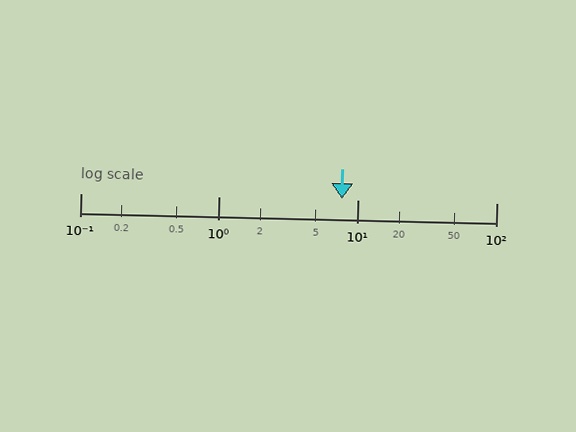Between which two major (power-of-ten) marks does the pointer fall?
The pointer is between 1 and 10.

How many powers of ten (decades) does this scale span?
The scale spans 3 decades, from 0.1 to 100.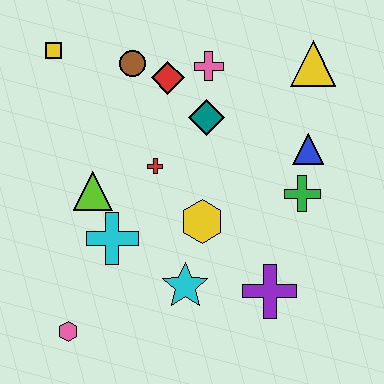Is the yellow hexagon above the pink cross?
No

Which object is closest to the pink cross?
The red diamond is closest to the pink cross.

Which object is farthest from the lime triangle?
The yellow triangle is farthest from the lime triangle.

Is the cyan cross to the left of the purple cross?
Yes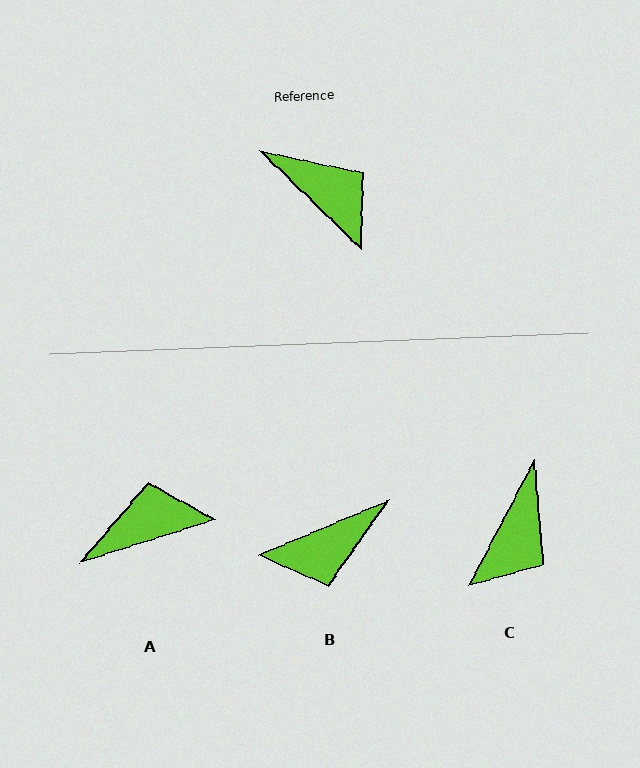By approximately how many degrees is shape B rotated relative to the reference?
Approximately 113 degrees clockwise.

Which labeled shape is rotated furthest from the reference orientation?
B, about 113 degrees away.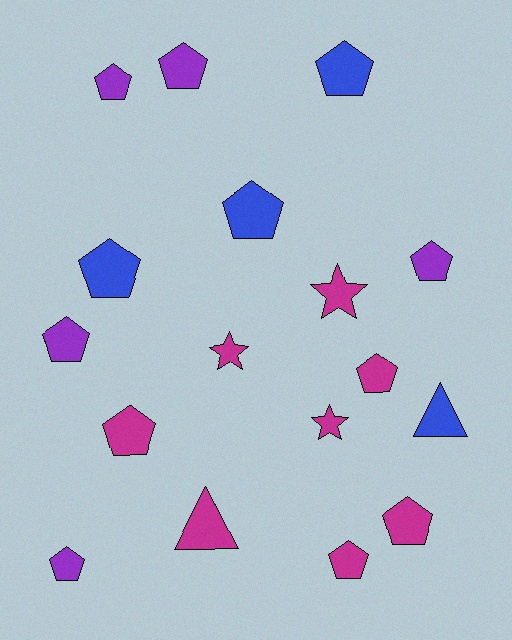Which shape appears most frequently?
Pentagon, with 12 objects.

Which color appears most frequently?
Magenta, with 8 objects.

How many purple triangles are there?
There are no purple triangles.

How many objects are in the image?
There are 17 objects.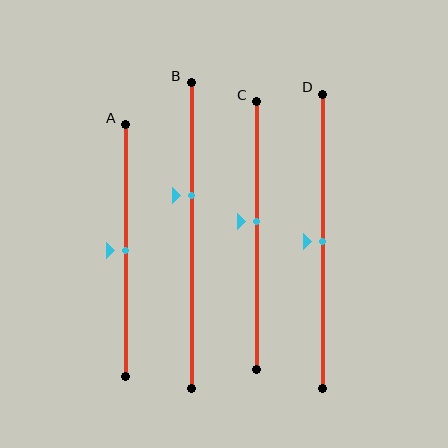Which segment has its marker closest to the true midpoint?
Segment A has its marker closest to the true midpoint.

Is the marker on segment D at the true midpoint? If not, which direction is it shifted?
Yes, the marker on segment D is at the true midpoint.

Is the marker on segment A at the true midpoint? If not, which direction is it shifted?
Yes, the marker on segment A is at the true midpoint.